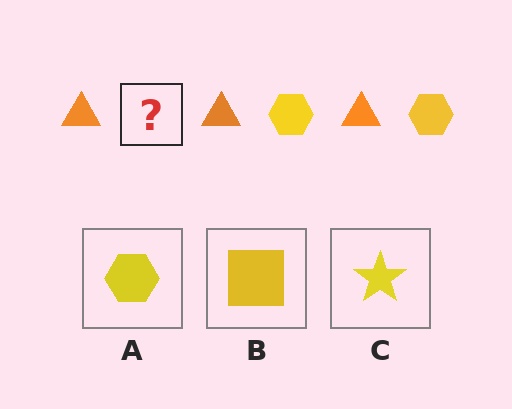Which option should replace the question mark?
Option A.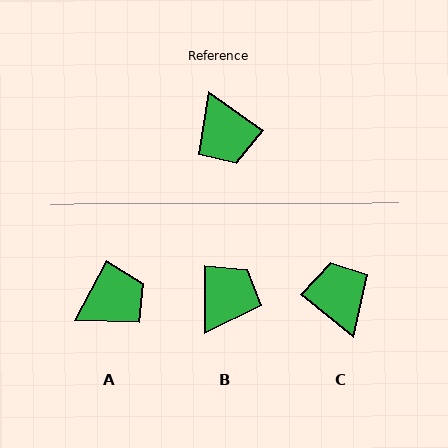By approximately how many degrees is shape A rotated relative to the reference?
Approximately 97 degrees counter-clockwise.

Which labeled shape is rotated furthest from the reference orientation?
C, about 176 degrees away.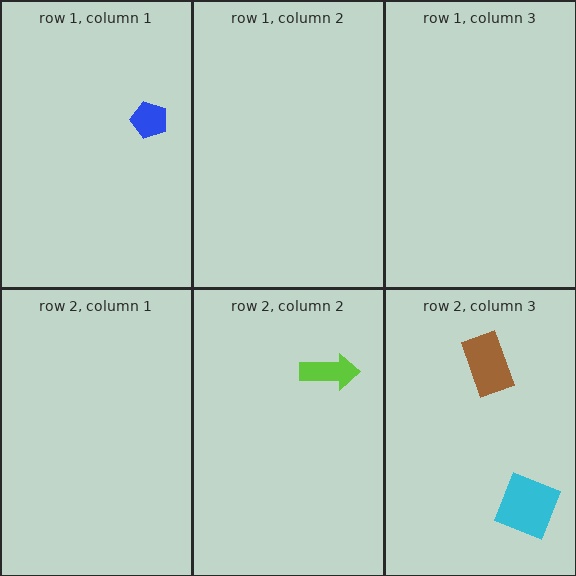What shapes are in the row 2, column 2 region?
The lime arrow.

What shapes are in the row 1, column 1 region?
The blue pentagon.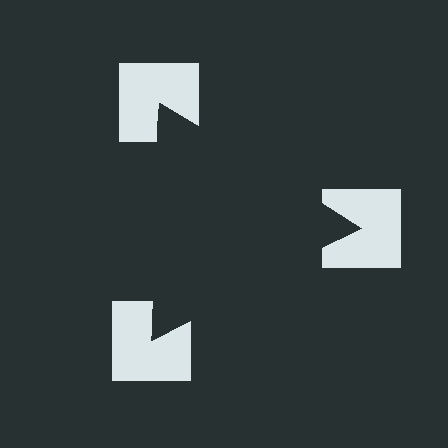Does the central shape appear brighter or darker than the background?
It typically appears slightly darker than the background, even though no actual brightness change is drawn.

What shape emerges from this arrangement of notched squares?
An illusory triangle — its edges are inferred from the aligned wedge cuts in the notched squares, not physically drawn.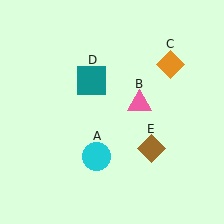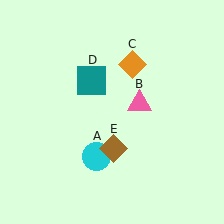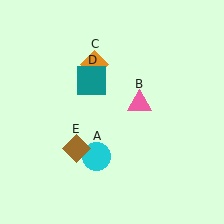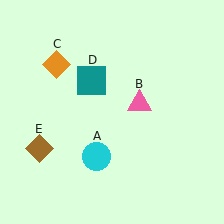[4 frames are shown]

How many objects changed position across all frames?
2 objects changed position: orange diamond (object C), brown diamond (object E).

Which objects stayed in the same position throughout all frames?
Cyan circle (object A) and pink triangle (object B) and teal square (object D) remained stationary.